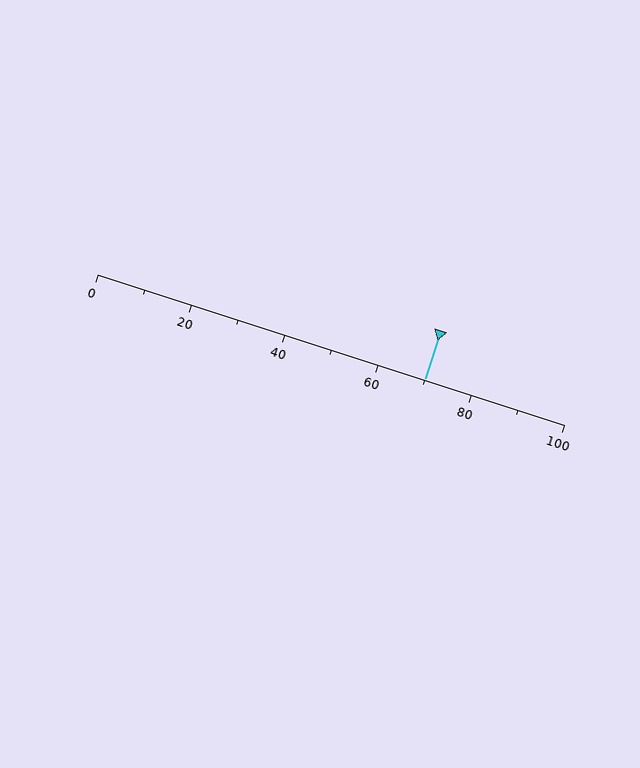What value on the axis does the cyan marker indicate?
The marker indicates approximately 70.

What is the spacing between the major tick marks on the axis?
The major ticks are spaced 20 apart.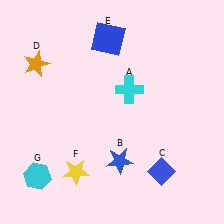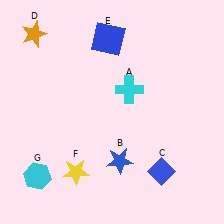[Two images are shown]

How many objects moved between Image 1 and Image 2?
1 object moved between the two images.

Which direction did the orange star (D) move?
The orange star (D) moved up.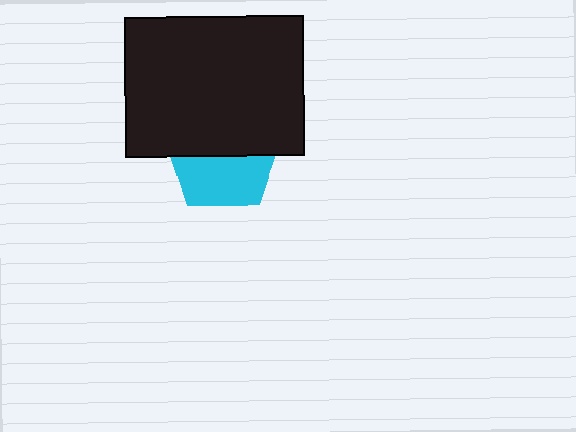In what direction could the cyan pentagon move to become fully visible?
The cyan pentagon could move down. That would shift it out from behind the black rectangle entirely.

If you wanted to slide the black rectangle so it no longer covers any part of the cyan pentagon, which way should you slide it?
Slide it up — that is the most direct way to separate the two shapes.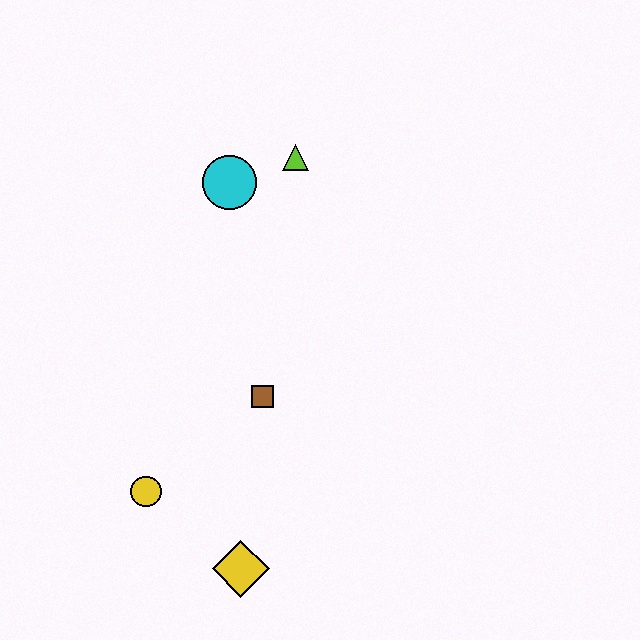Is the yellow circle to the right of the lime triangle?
No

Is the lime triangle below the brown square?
No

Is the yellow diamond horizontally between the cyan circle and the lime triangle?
Yes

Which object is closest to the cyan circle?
The lime triangle is closest to the cyan circle.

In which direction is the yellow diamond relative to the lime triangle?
The yellow diamond is below the lime triangle.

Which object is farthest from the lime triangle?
The yellow diamond is farthest from the lime triangle.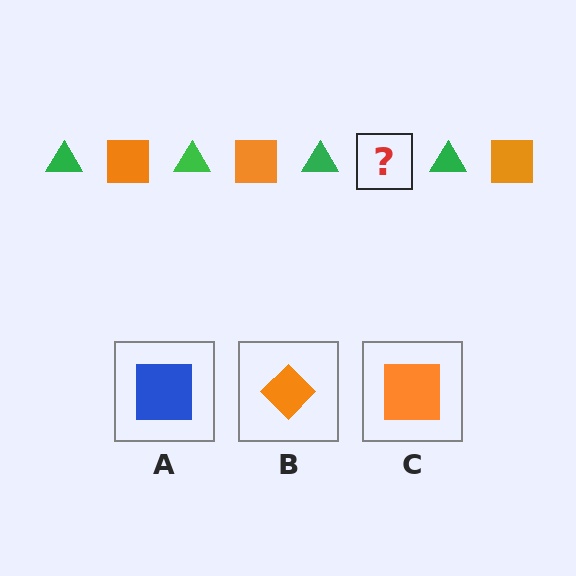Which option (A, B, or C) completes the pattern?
C.